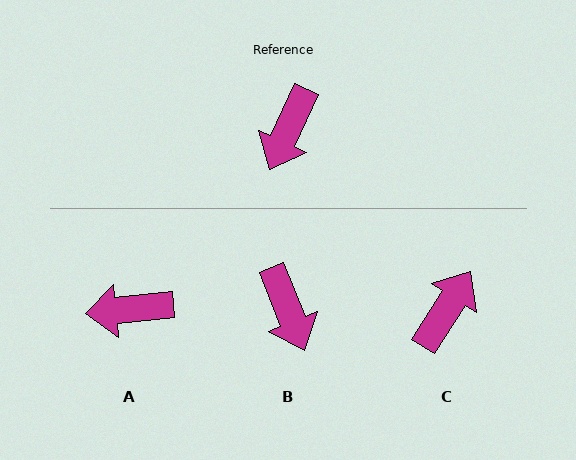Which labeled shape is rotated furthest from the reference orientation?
C, about 172 degrees away.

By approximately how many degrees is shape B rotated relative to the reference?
Approximately 46 degrees counter-clockwise.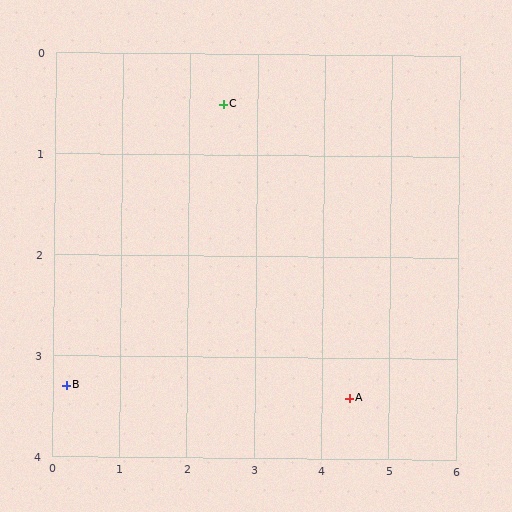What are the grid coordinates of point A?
Point A is at approximately (4.4, 3.4).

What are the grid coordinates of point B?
Point B is at approximately (0.2, 3.3).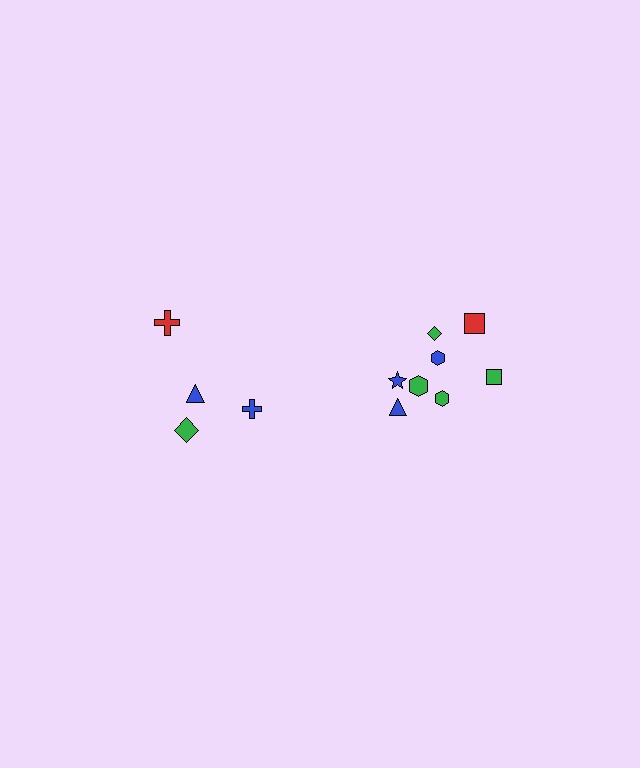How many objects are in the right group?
There are 8 objects.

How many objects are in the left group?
There are 4 objects.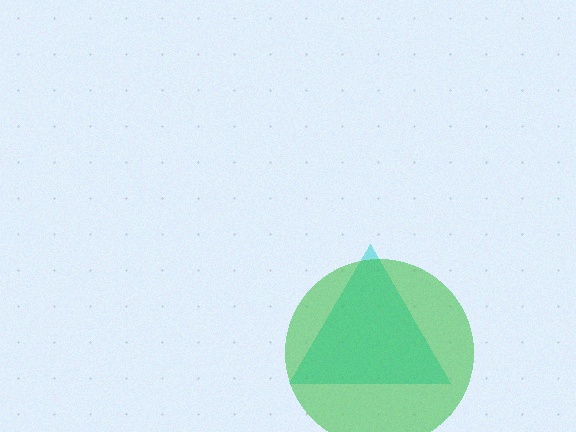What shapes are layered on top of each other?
The layered shapes are: a cyan triangle, a green circle.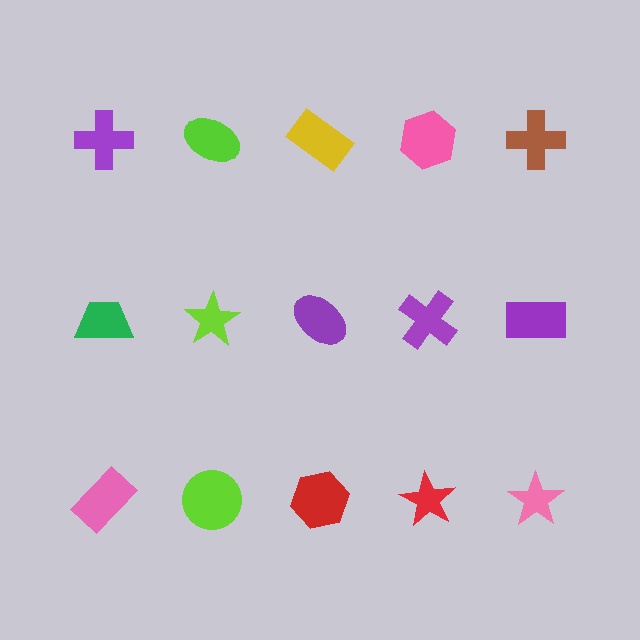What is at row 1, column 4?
A pink hexagon.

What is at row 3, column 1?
A pink rectangle.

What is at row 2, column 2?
A lime star.